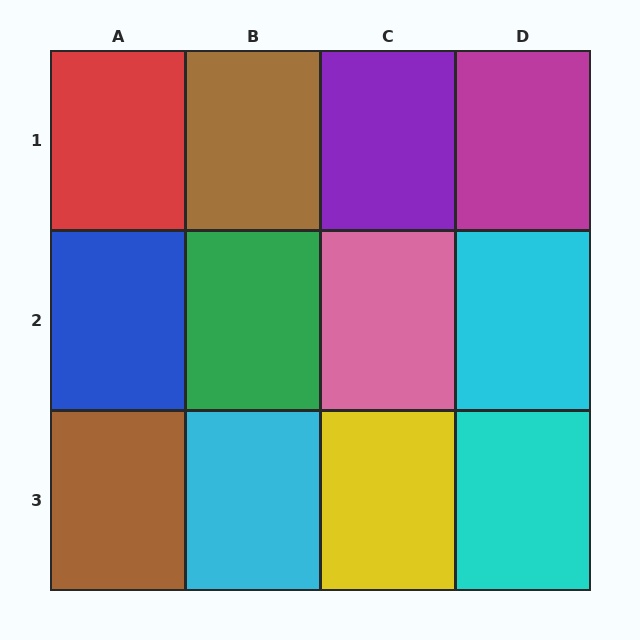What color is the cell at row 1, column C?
Purple.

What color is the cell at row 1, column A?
Red.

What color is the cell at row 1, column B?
Brown.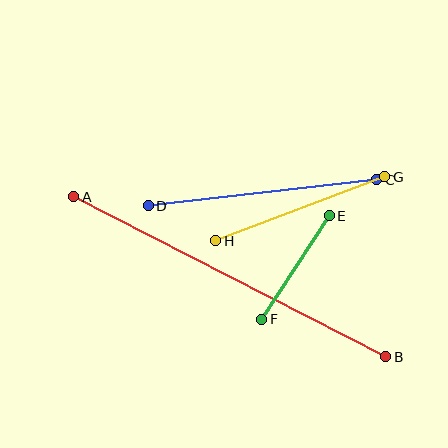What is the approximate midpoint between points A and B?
The midpoint is at approximately (230, 277) pixels.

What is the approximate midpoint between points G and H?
The midpoint is at approximately (300, 209) pixels.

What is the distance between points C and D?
The distance is approximately 230 pixels.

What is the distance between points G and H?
The distance is approximately 181 pixels.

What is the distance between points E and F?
The distance is approximately 123 pixels.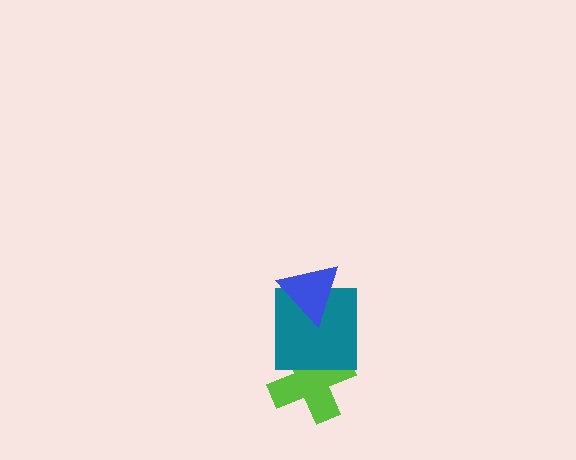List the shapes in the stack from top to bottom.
From top to bottom: the blue triangle, the teal square, the lime cross.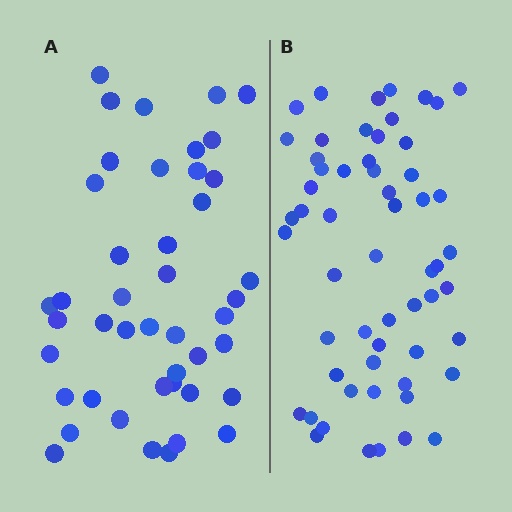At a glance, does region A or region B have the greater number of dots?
Region B (the right region) has more dots.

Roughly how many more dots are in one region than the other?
Region B has approximately 15 more dots than region A.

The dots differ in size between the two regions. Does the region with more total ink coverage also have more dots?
No. Region A has more total ink coverage because its dots are larger, but region B actually contains more individual dots. Total area can be misleading — the number of items is what matters here.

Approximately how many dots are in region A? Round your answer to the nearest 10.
About 40 dots. (The exact count is 44, which rounds to 40.)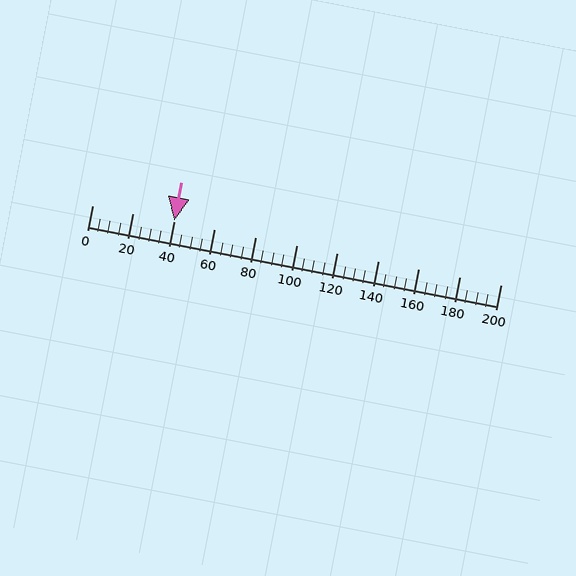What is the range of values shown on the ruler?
The ruler shows values from 0 to 200.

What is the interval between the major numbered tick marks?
The major tick marks are spaced 20 units apart.